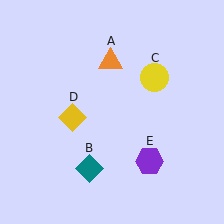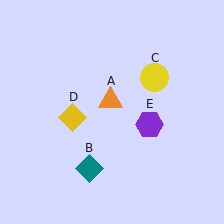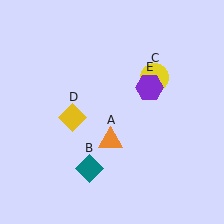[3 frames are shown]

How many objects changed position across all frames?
2 objects changed position: orange triangle (object A), purple hexagon (object E).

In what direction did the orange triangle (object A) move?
The orange triangle (object A) moved down.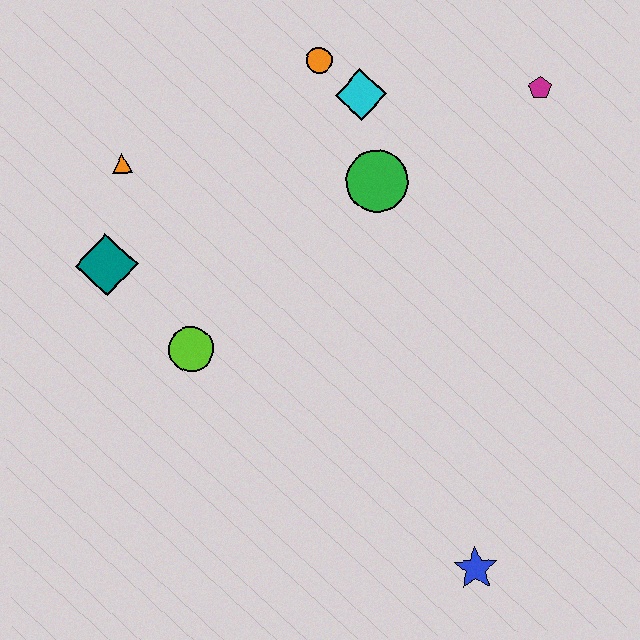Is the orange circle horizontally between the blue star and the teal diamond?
Yes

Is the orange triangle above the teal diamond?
Yes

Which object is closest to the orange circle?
The cyan diamond is closest to the orange circle.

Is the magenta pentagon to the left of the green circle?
No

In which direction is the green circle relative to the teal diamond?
The green circle is to the right of the teal diamond.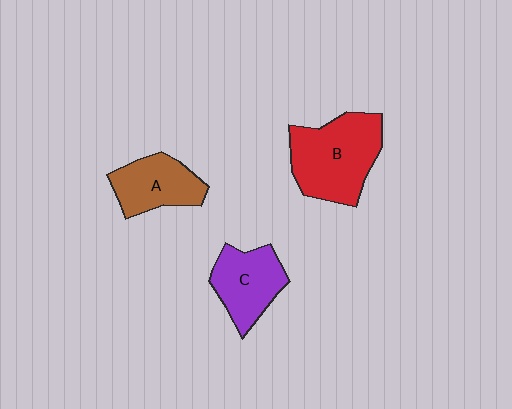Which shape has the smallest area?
Shape A (brown).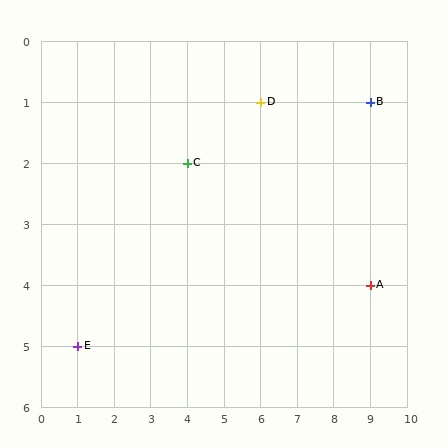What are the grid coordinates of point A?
Point A is at grid coordinates (9, 4).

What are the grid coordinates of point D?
Point D is at grid coordinates (6, 1).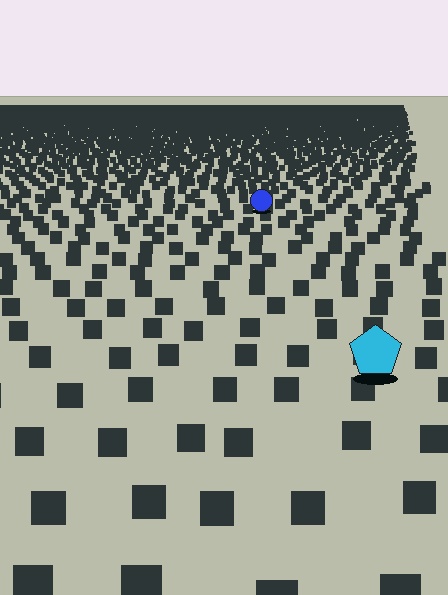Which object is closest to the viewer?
The cyan pentagon is closest. The texture marks near it are larger and more spread out.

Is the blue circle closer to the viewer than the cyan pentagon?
No. The cyan pentagon is closer — you can tell from the texture gradient: the ground texture is coarser near it.